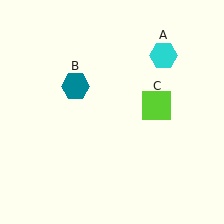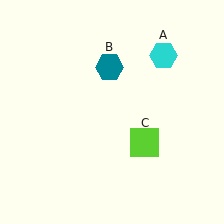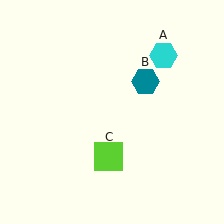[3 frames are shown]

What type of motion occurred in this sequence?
The teal hexagon (object B), lime square (object C) rotated clockwise around the center of the scene.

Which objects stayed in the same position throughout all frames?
Cyan hexagon (object A) remained stationary.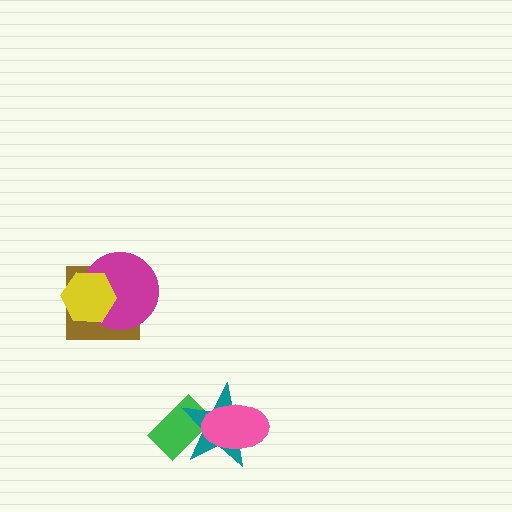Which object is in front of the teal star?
The pink ellipse is in front of the teal star.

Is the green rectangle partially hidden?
Yes, it is partially covered by another shape.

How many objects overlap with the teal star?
2 objects overlap with the teal star.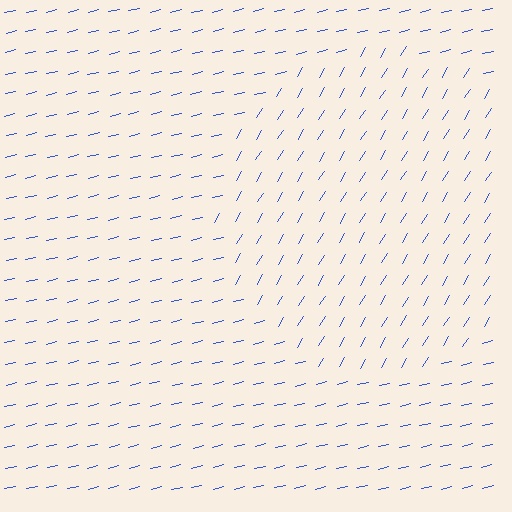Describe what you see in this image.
The image is filled with small blue line segments. A circle region in the image has lines oriented differently from the surrounding lines, creating a visible texture boundary.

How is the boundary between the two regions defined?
The boundary is defined purely by a change in line orientation (approximately 45 degrees difference). All lines are the same color and thickness.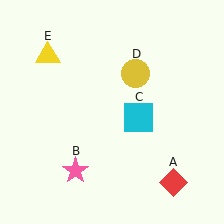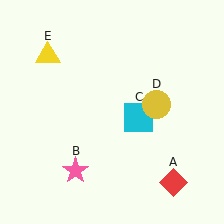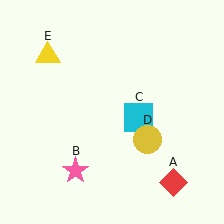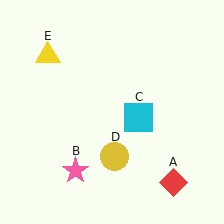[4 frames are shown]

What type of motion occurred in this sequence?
The yellow circle (object D) rotated clockwise around the center of the scene.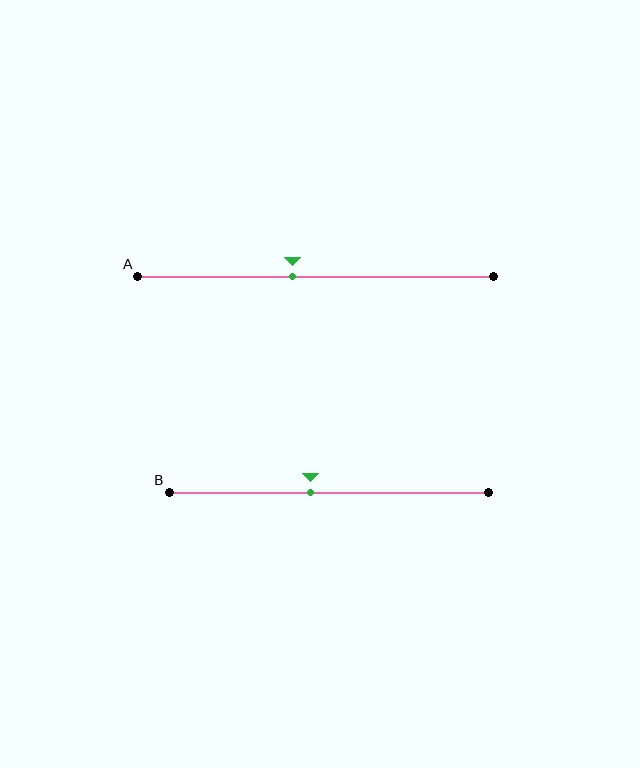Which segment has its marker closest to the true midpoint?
Segment B has its marker closest to the true midpoint.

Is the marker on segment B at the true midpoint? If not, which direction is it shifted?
No, the marker on segment B is shifted to the left by about 6% of the segment length.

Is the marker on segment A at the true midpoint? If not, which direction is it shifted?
No, the marker on segment A is shifted to the left by about 7% of the segment length.